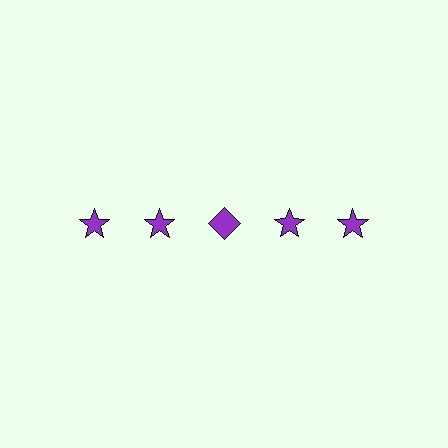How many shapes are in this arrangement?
There are 5 shapes arranged in a grid pattern.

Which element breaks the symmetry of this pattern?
The purple diamond in the top row, center column breaks the symmetry. All other shapes are purple stars.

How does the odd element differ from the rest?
It has a different shape: diamond instead of star.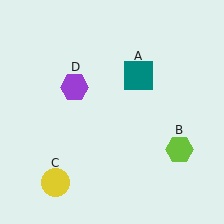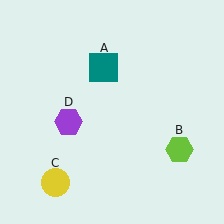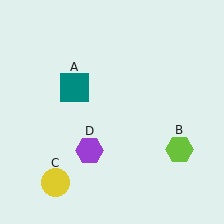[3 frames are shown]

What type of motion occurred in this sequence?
The teal square (object A), purple hexagon (object D) rotated counterclockwise around the center of the scene.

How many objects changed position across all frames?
2 objects changed position: teal square (object A), purple hexagon (object D).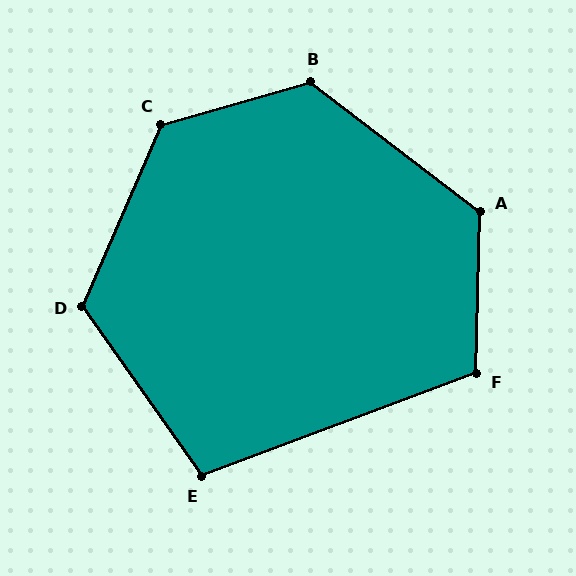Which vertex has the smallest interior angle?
E, at approximately 105 degrees.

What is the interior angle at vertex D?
Approximately 121 degrees (obtuse).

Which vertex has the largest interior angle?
C, at approximately 129 degrees.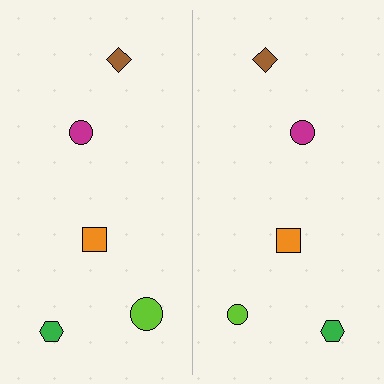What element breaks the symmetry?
The lime circle on the right side has a different size than its mirror counterpart.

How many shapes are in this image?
There are 10 shapes in this image.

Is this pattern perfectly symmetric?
No, the pattern is not perfectly symmetric. The lime circle on the right side has a different size than its mirror counterpart.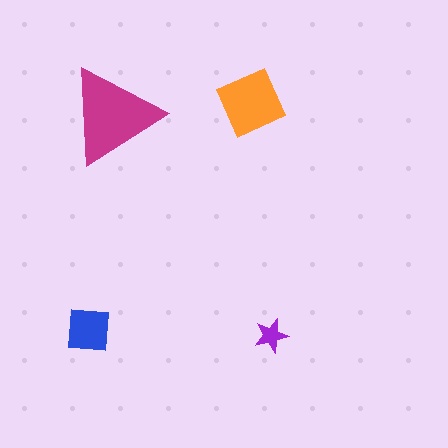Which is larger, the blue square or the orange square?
The orange square.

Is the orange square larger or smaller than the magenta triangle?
Smaller.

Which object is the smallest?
The purple star.